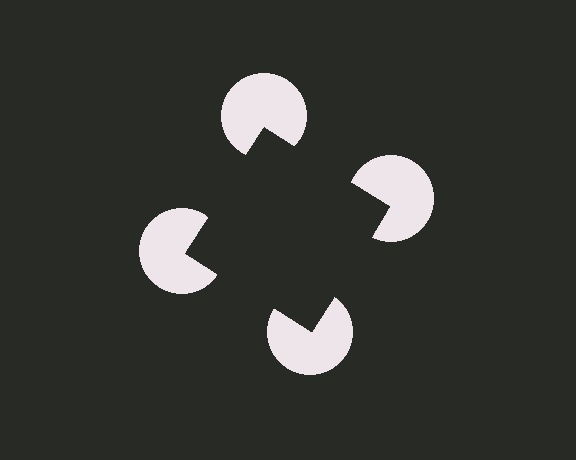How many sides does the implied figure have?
4 sides.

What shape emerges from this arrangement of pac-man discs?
An illusory square — its edges are inferred from the aligned wedge cuts in the pac-man discs, not physically drawn.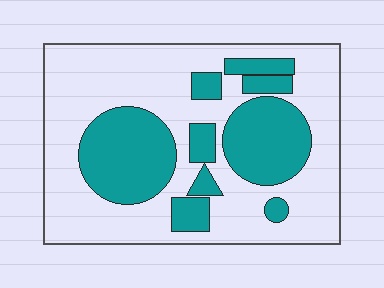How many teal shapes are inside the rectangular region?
9.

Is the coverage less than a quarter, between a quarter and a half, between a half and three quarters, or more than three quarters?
Between a quarter and a half.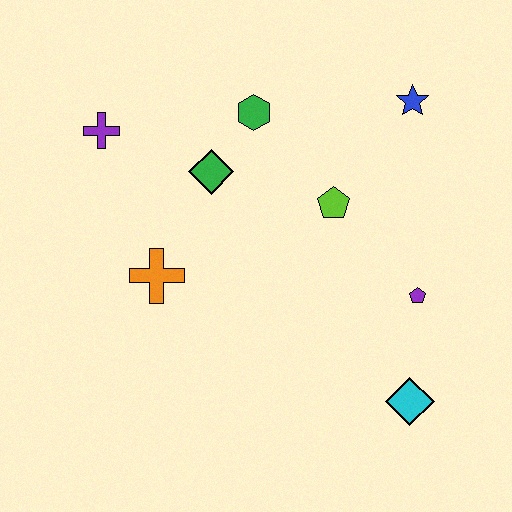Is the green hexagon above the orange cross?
Yes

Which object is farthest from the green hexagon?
The cyan diamond is farthest from the green hexagon.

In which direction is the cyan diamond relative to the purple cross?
The cyan diamond is to the right of the purple cross.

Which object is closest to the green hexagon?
The green diamond is closest to the green hexagon.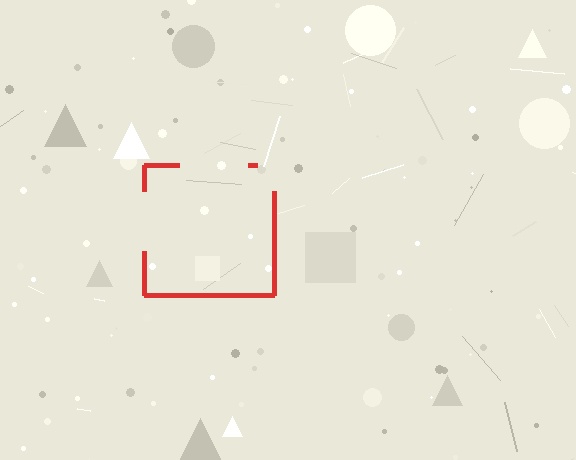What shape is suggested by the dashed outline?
The dashed outline suggests a square.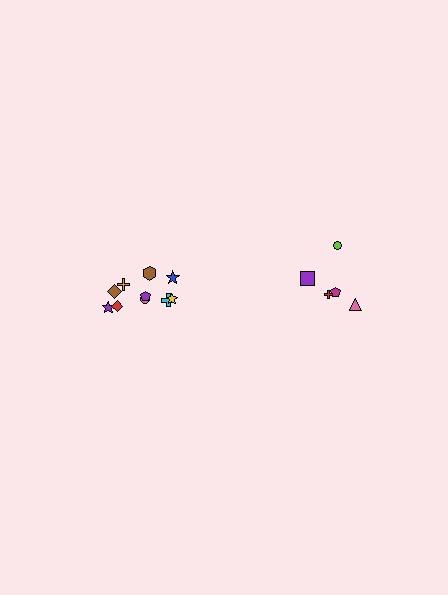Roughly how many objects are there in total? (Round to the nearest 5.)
Roughly 15 objects in total.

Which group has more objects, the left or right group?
The left group.